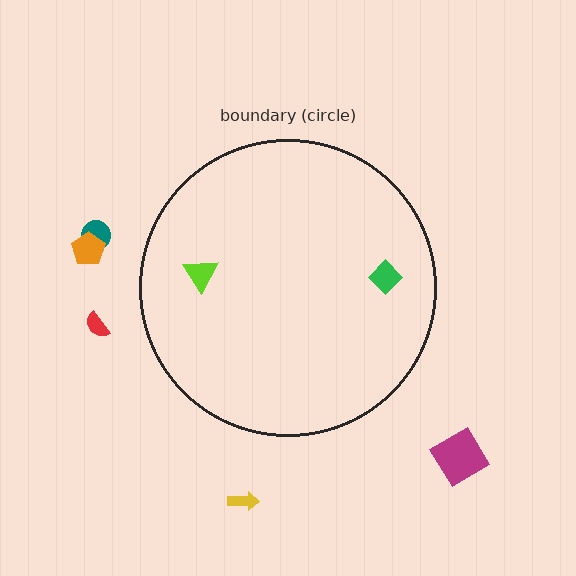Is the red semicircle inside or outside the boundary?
Outside.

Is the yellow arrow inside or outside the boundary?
Outside.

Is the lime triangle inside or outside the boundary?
Inside.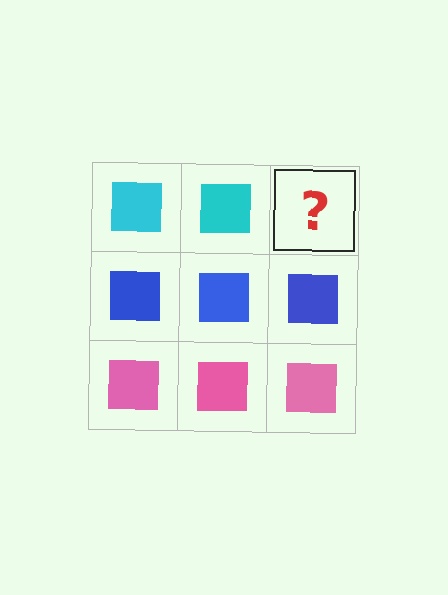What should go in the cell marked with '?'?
The missing cell should contain a cyan square.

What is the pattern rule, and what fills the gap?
The rule is that each row has a consistent color. The gap should be filled with a cyan square.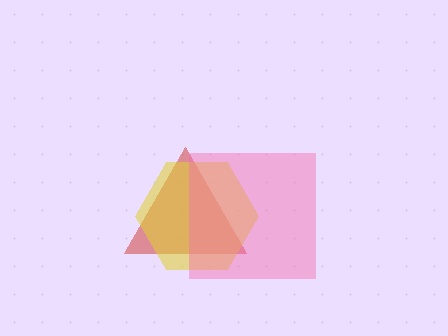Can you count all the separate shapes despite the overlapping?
Yes, there are 3 separate shapes.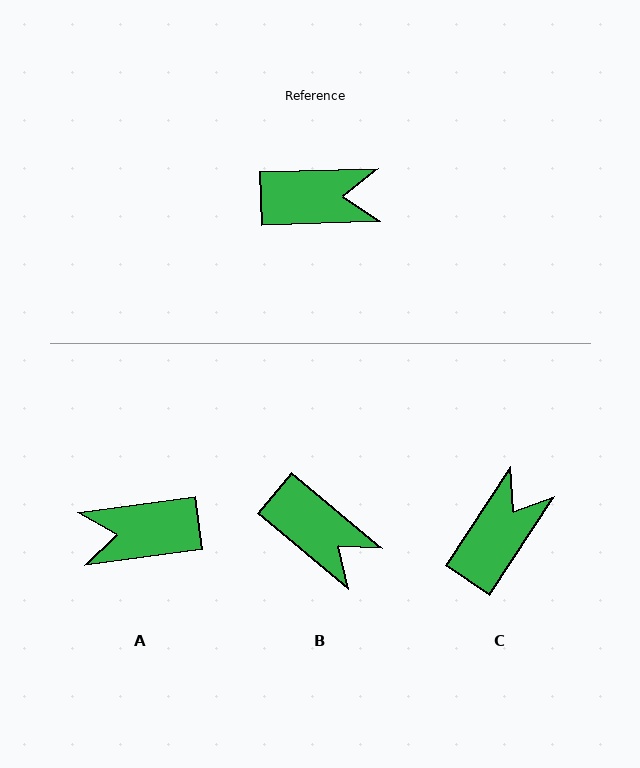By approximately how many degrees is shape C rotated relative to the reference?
Approximately 55 degrees counter-clockwise.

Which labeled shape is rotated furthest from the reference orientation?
A, about 174 degrees away.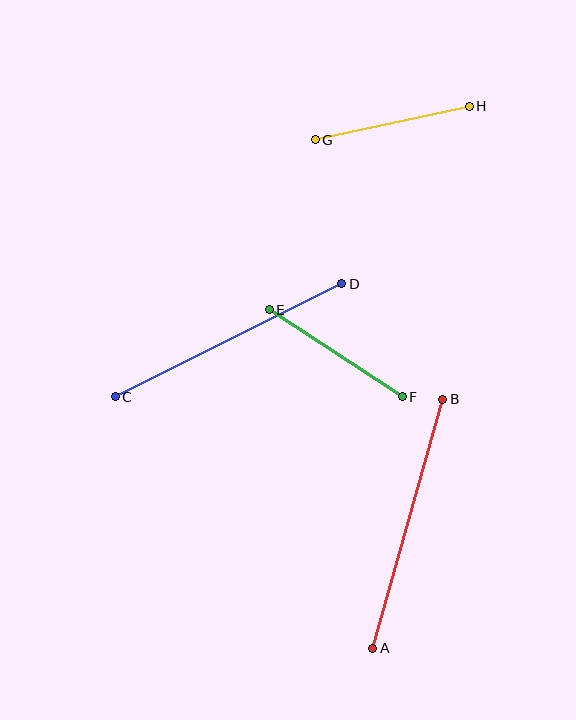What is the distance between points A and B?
The distance is approximately 259 pixels.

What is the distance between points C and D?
The distance is approximately 253 pixels.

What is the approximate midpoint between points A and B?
The midpoint is at approximately (408, 524) pixels.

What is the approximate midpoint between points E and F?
The midpoint is at approximately (336, 353) pixels.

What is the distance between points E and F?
The distance is approximately 159 pixels.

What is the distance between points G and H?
The distance is approximately 157 pixels.